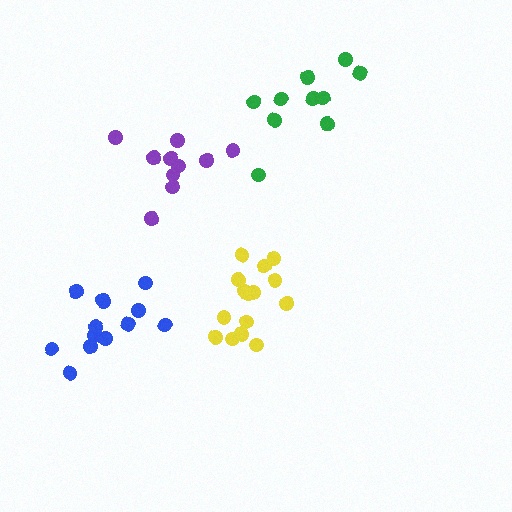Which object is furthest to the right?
The green cluster is rightmost.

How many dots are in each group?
Group 1: 15 dots, Group 2: 10 dots, Group 3: 10 dots, Group 4: 13 dots (48 total).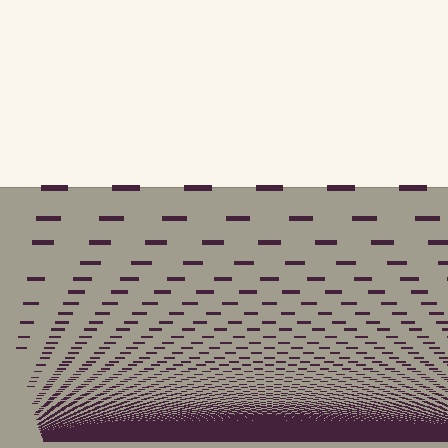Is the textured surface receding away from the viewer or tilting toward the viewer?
The surface appears to tilt toward the viewer. Texture elements get larger and sparser toward the top.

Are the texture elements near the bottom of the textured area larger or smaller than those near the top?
Smaller. The gradient is inverted — elements near the bottom are smaller and denser.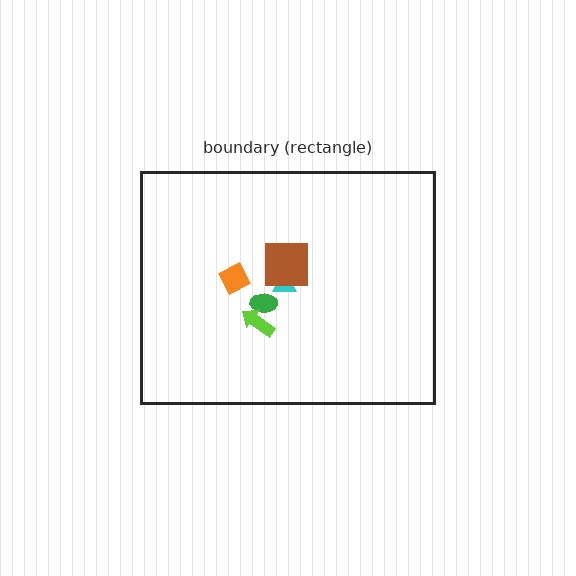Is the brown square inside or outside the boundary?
Inside.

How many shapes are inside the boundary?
5 inside, 0 outside.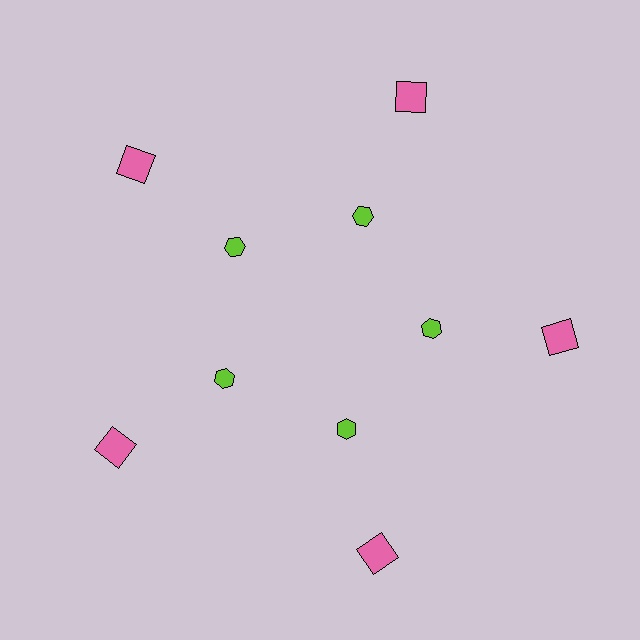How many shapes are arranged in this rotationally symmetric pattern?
There are 10 shapes, arranged in 5 groups of 2.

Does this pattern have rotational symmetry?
Yes, this pattern has 5-fold rotational symmetry. It looks the same after rotating 72 degrees around the center.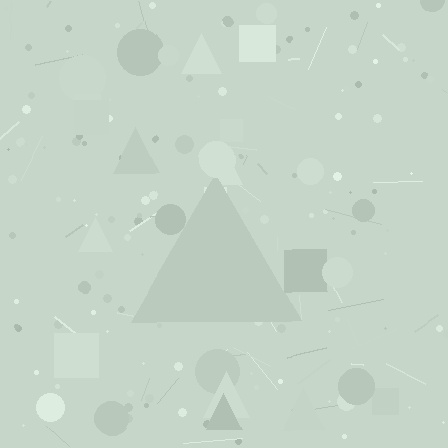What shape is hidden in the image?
A triangle is hidden in the image.